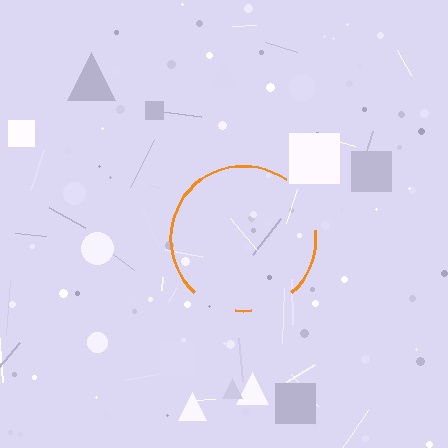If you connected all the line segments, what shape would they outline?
They would outline a circle.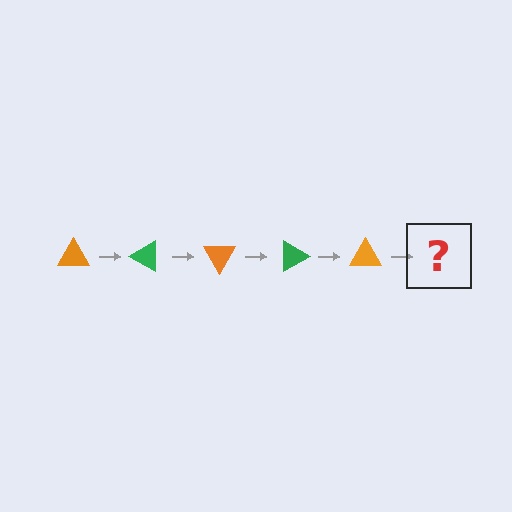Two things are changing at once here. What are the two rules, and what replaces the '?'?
The two rules are that it rotates 30 degrees each step and the color cycles through orange and green. The '?' should be a green triangle, rotated 150 degrees from the start.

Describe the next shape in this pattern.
It should be a green triangle, rotated 150 degrees from the start.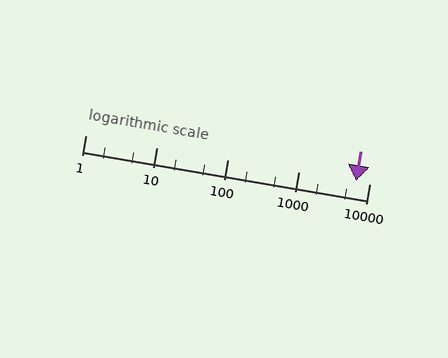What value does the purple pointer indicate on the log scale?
The pointer indicates approximately 6500.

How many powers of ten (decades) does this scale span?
The scale spans 4 decades, from 1 to 10000.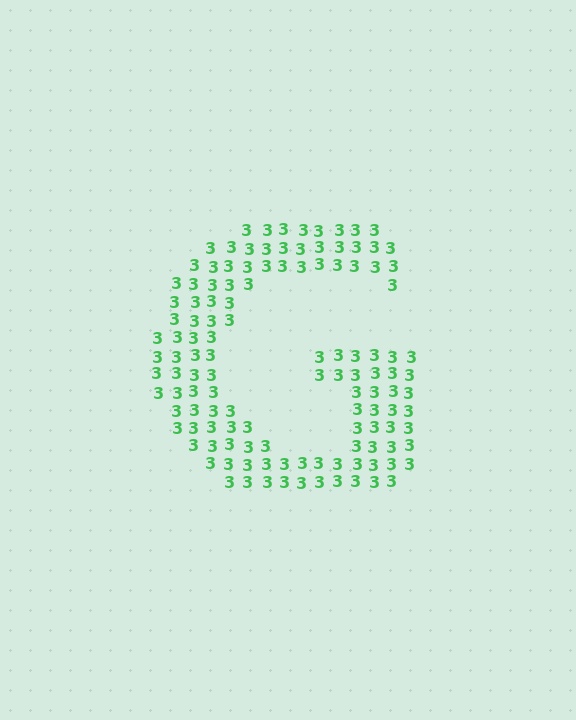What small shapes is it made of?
It is made of small digit 3's.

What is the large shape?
The large shape is the letter G.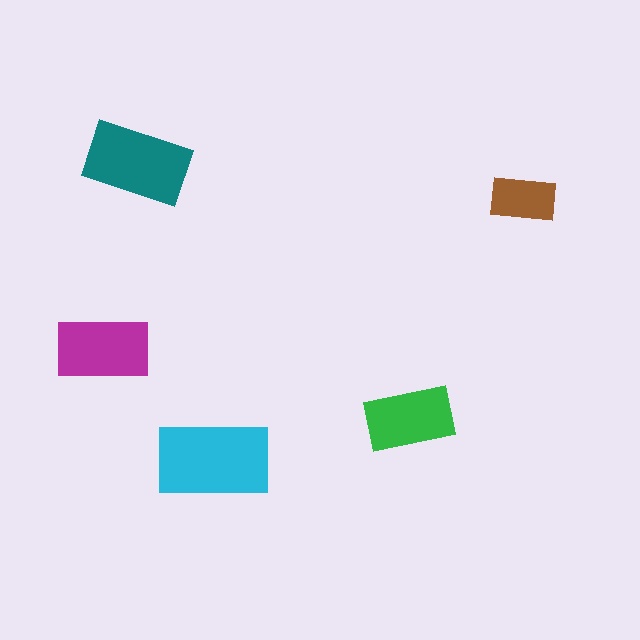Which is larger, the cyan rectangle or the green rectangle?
The cyan one.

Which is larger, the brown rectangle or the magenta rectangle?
The magenta one.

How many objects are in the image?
There are 5 objects in the image.